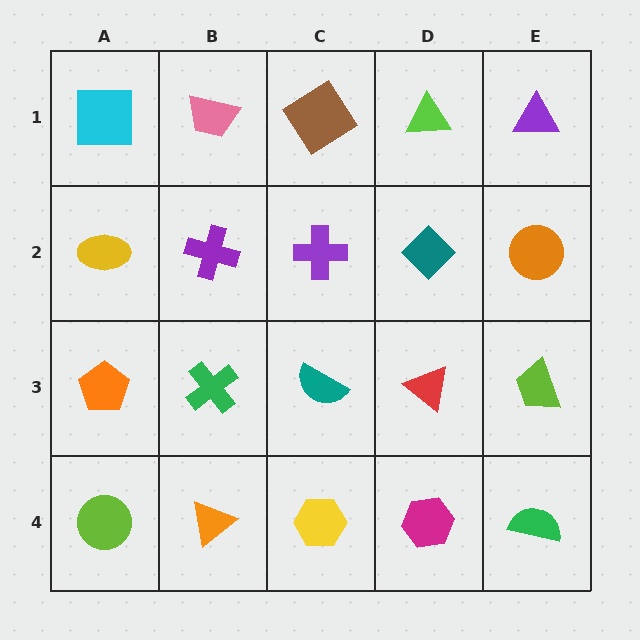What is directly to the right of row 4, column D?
A green semicircle.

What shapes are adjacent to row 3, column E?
An orange circle (row 2, column E), a green semicircle (row 4, column E), a red triangle (row 3, column D).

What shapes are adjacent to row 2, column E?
A purple triangle (row 1, column E), a lime trapezoid (row 3, column E), a teal diamond (row 2, column D).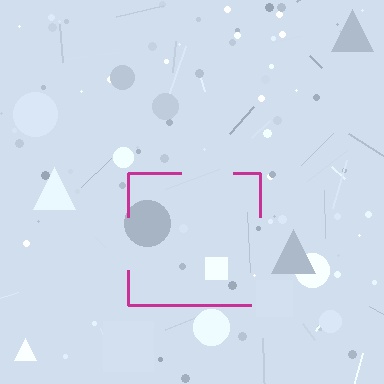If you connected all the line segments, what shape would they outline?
They would outline a square.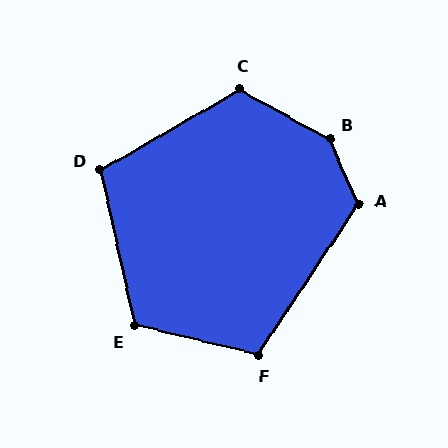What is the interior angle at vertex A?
Approximately 123 degrees (obtuse).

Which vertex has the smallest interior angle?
D, at approximately 107 degrees.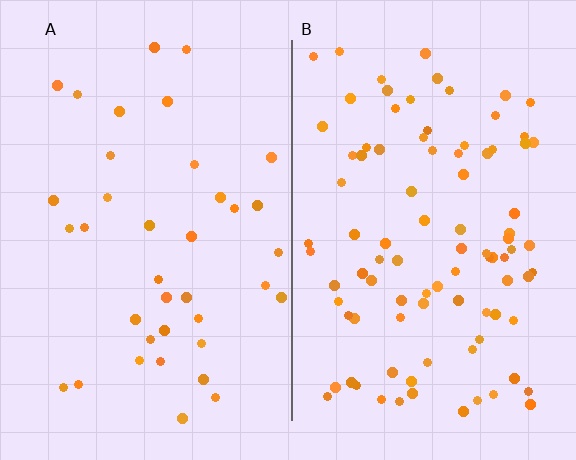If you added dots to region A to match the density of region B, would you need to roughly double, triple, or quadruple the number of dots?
Approximately double.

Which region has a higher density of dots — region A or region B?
B (the right).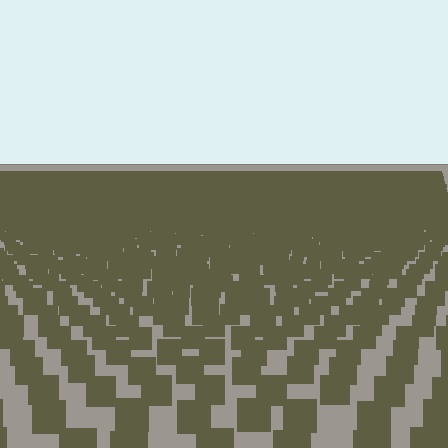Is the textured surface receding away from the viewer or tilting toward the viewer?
The surface is receding away from the viewer. Texture elements get smaller and denser toward the top.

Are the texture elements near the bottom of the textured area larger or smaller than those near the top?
Larger. Near the bottom, elements are closer to the viewer and appear at a bigger on-screen size.